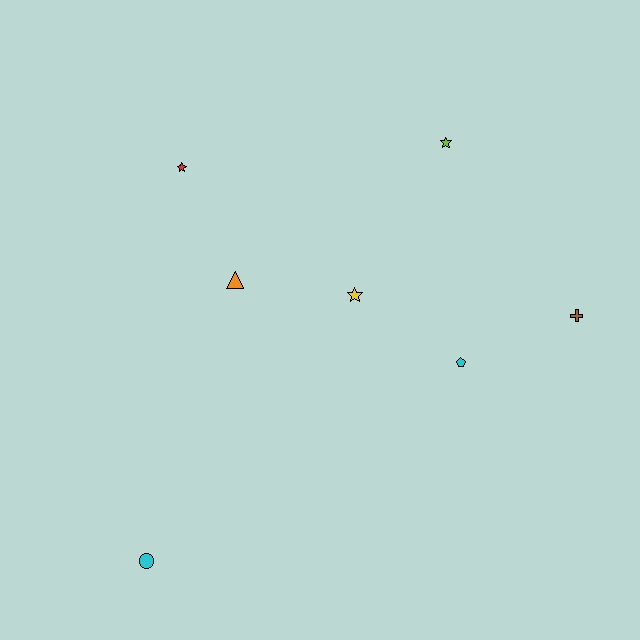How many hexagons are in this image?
There are no hexagons.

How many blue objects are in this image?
There are no blue objects.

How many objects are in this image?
There are 7 objects.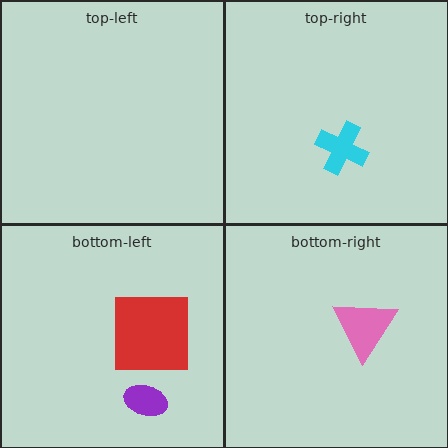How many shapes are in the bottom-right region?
1.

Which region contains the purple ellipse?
The bottom-left region.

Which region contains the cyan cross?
The top-right region.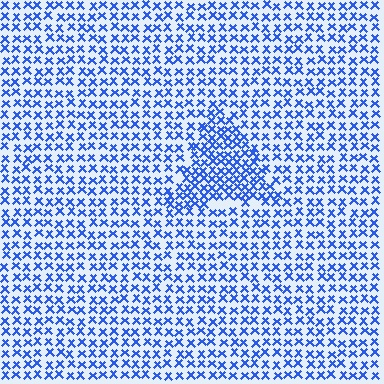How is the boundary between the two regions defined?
The boundary is defined by a change in element density (approximately 1.7x ratio). All elements are the same color, size, and shape.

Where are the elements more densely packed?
The elements are more densely packed inside the triangle boundary.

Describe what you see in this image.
The image contains small blue elements arranged at two different densities. A triangle-shaped region is visible where the elements are more densely packed than the surrounding area.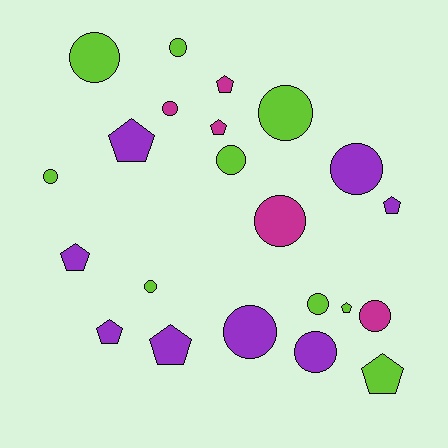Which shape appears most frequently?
Circle, with 13 objects.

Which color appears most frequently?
Lime, with 9 objects.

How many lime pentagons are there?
There are 2 lime pentagons.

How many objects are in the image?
There are 22 objects.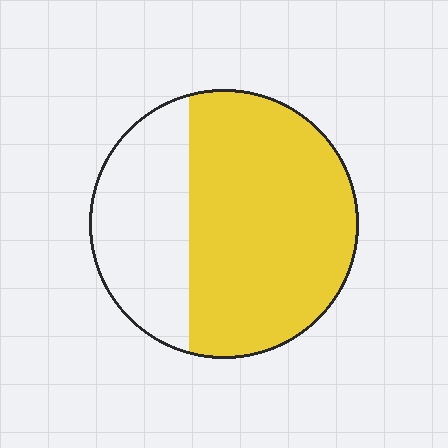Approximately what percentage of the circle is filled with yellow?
Approximately 65%.